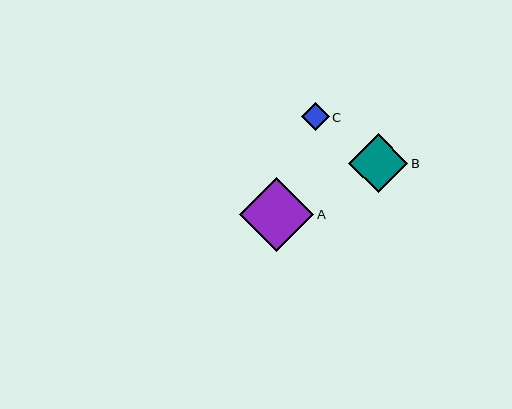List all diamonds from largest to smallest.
From largest to smallest: A, B, C.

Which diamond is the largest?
Diamond A is the largest with a size of approximately 74 pixels.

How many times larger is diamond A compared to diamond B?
Diamond A is approximately 1.3 times the size of diamond B.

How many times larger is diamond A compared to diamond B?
Diamond A is approximately 1.3 times the size of diamond B.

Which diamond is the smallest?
Diamond C is the smallest with a size of approximately 28 pixels.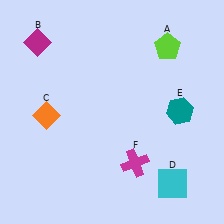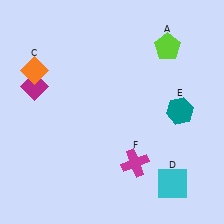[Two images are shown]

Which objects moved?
The objects that moved are: the magenta diamond (B), the orange diamond (C).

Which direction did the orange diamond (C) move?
The orange diamond (C) moved up.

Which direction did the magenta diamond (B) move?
The magenta diamond (B) moved down.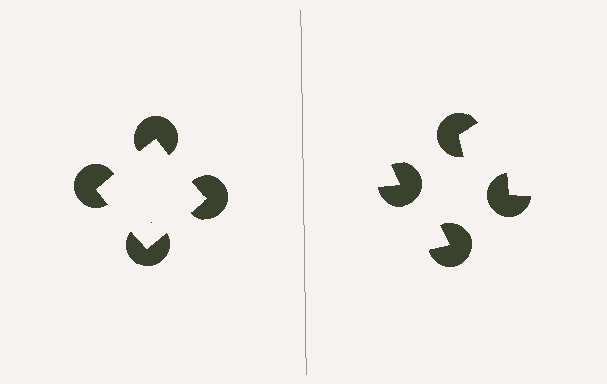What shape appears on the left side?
An illusory square.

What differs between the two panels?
The pac-man discs are positioned identically on both sides; only the wedge orientations differ. On the left they align to a square; on the right they are misaligned.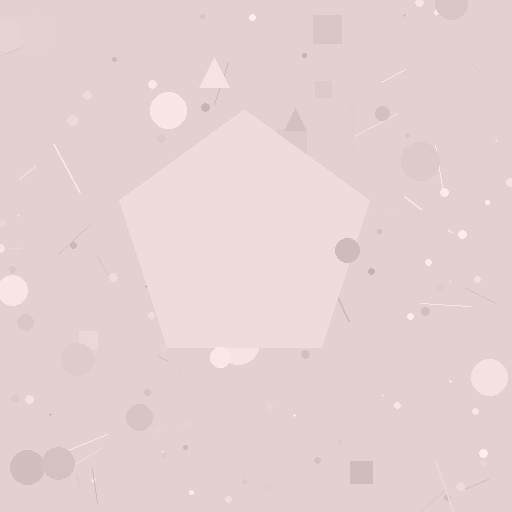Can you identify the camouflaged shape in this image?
The camouflaged shape is a pentagon.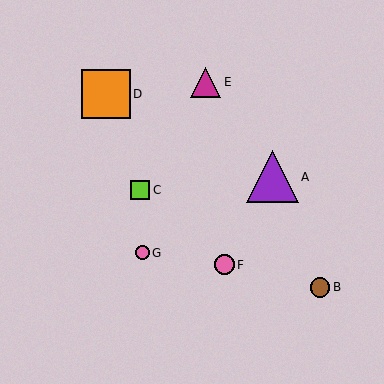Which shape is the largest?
The purple triangle (labeled A) is the largest.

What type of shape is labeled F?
Shape F is a pink circle.